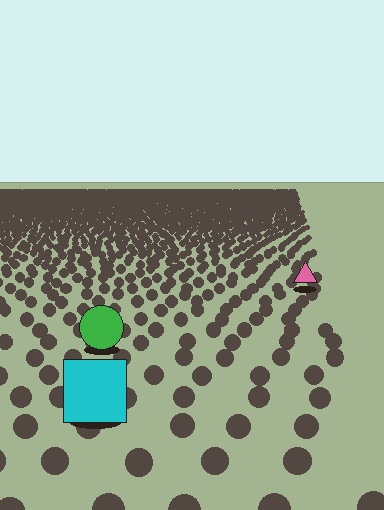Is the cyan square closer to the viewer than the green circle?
Yes. The cyan square is closer — you can tell from the texture gradient: the ground texture is coarser near it.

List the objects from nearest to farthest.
From nearest to farthest: the cyan square, the green circle, the pink triangle.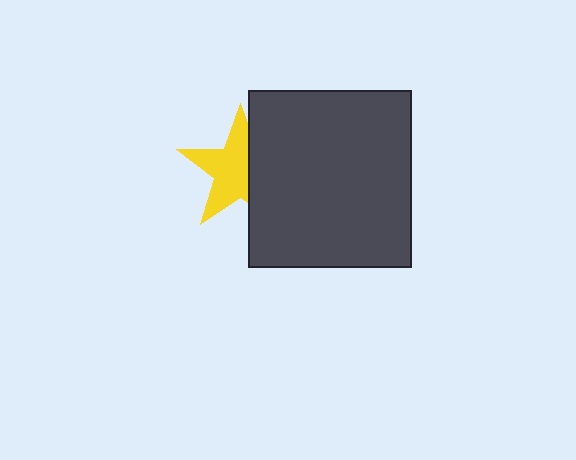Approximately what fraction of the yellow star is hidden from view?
Roughly 38% of the yellow star is hidden behind the dark gray rectangle.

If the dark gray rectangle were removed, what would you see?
You would see the complete yellow star.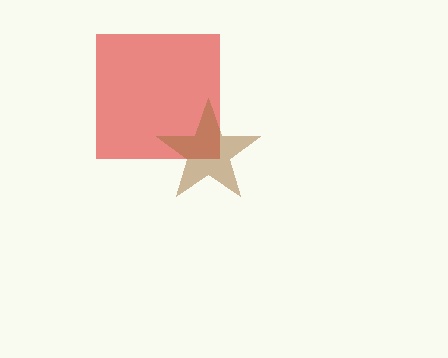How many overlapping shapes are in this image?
There are 2 overlapping shapes in the image.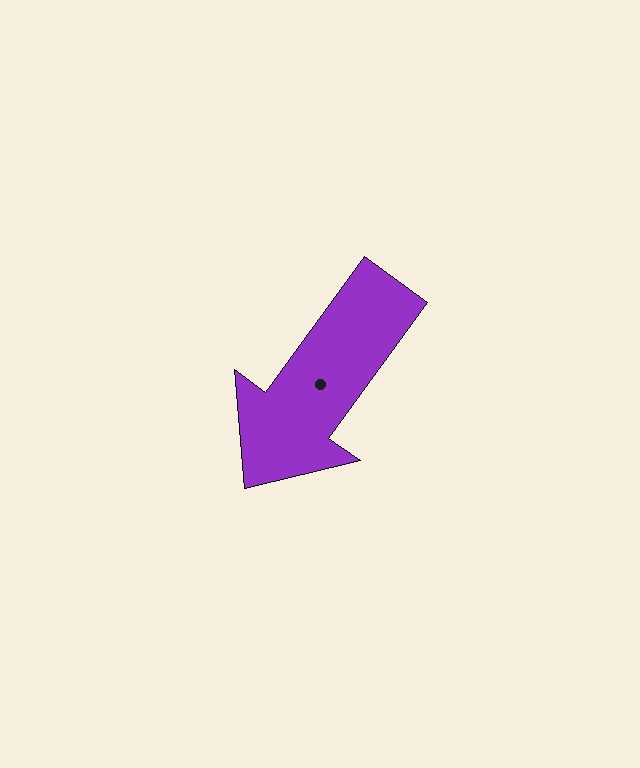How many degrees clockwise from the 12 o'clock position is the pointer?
Approximately 216 degrees.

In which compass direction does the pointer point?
Southwest.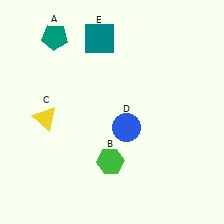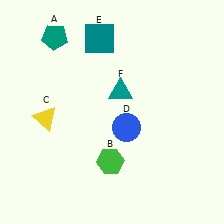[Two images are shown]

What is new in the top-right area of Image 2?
A teal triangle (F) was added in the top-right area of Image 2.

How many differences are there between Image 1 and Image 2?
There is 1 difference between the two images.